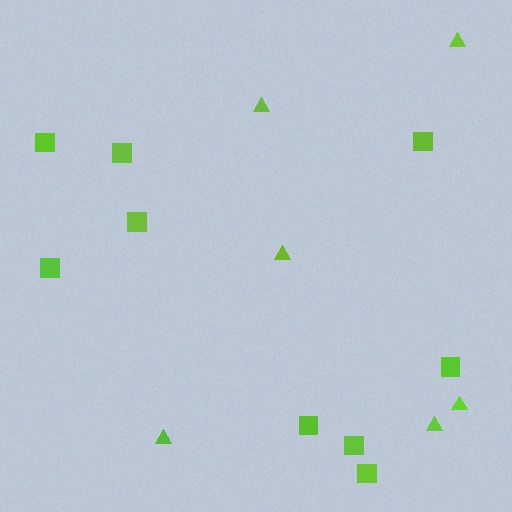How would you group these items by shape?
There are 2 groups: one group of squares (9) and one group of triangles (6).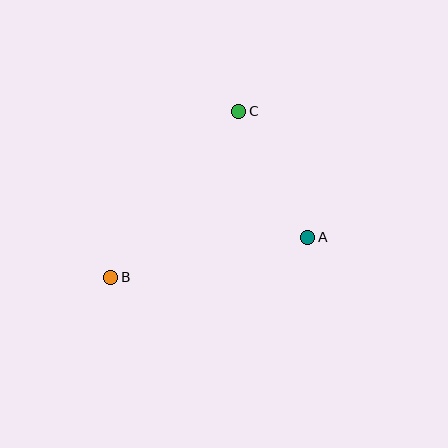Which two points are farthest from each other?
Points B and C are farthest from each other.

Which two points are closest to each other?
Points A and C are closest to each other.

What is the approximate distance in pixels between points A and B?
The distance between A and B is approximately 201 pixels.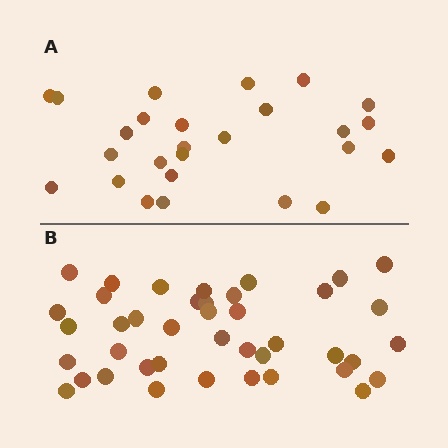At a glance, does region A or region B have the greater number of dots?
Region B (the bottom region) has more dots.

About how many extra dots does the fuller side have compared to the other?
Region B has approximately 15 more dots than region A.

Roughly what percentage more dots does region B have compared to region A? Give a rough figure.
About 60% more.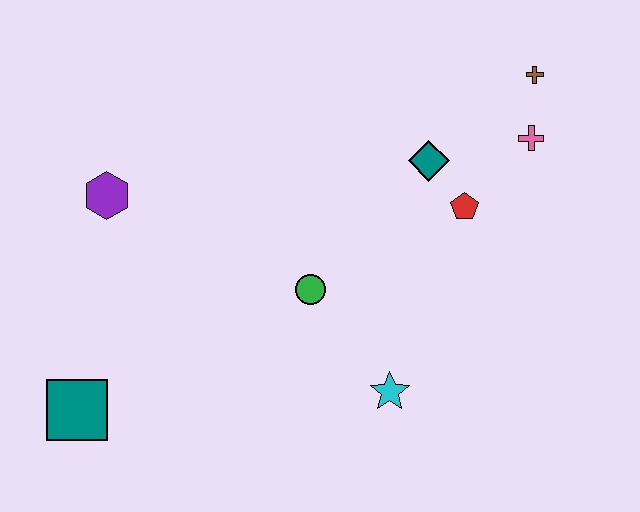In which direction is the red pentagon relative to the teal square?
The red pentagon is to the right of the teal square.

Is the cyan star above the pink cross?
No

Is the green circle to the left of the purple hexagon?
No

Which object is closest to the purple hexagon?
The teal square is closest to the purple hexagon.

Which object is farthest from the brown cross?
The teal square is farthest from the brown cross.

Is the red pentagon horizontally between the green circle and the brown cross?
Yes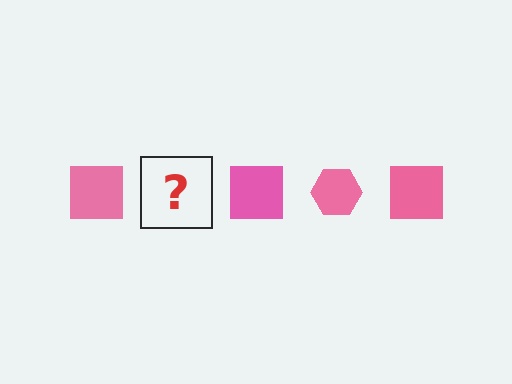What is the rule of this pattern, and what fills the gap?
The rule is that the pattern cycles through square, hexagon shapes in pink. The gap should be filled with a pink hexagon.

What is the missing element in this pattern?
The missing element is a pink hexagon.